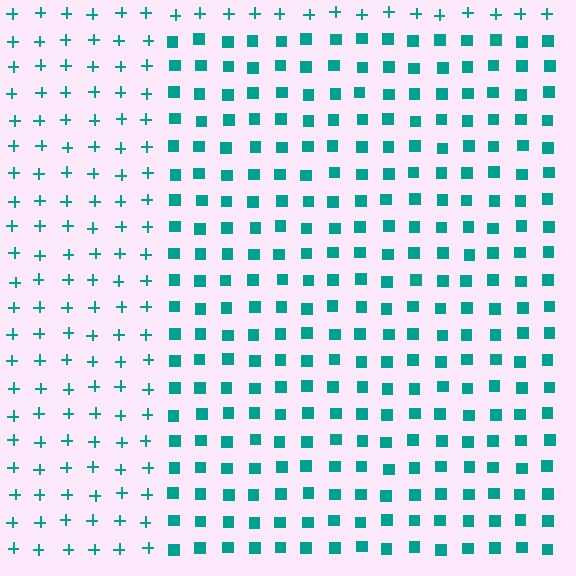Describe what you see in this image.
The image is filled with small teal elements arranged in a uniform grid. A rectangle-shaped region contains squares, while the surrounding area contains plus signs. The boundary is defined purely by the change in element shape.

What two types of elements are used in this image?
The image uses squares inside the rectangle region and plus signs outside it.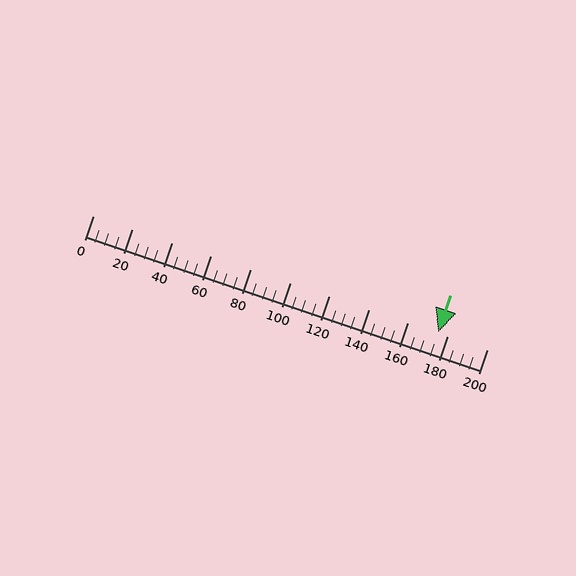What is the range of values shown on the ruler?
The ruler shows values from 0 to 200.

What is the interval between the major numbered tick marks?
The major tick marks are spaced 20 units apart.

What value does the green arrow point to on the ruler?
The green arrow points to approximately 175.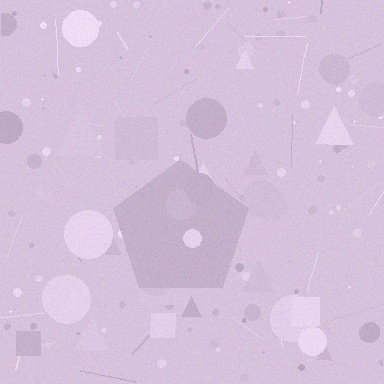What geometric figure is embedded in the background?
A pentagon is embedded in the background.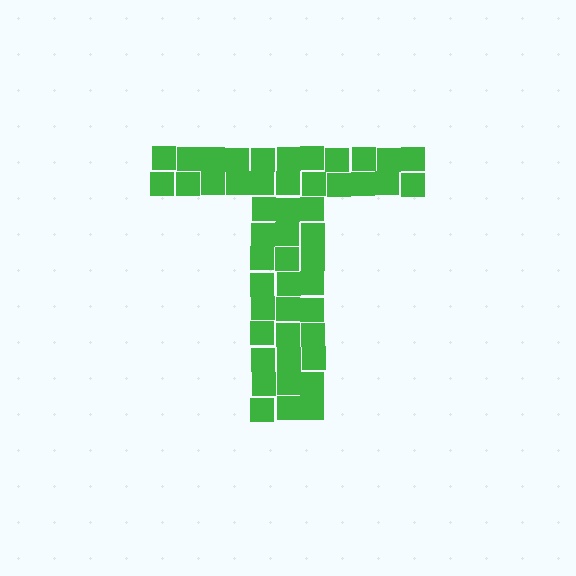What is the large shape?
The large shape is the letter T.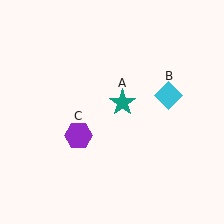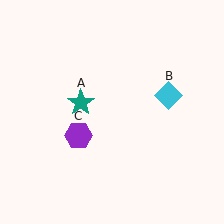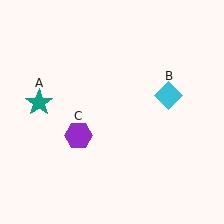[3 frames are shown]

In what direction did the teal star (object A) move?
The teal star (object A) moved left.